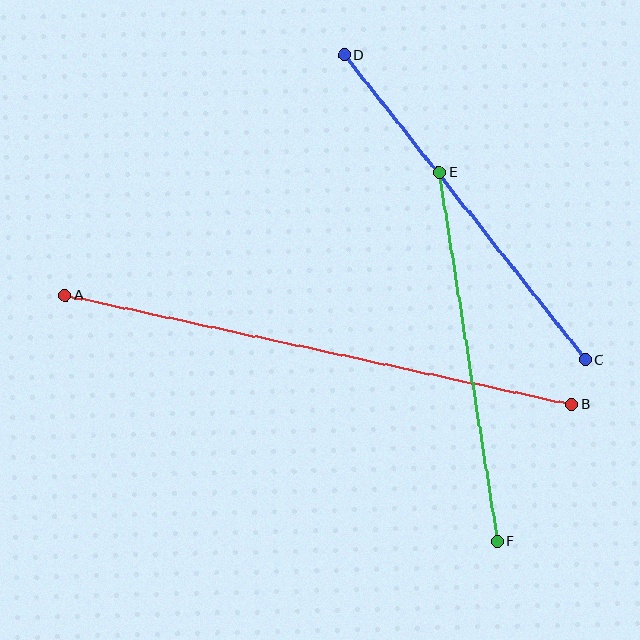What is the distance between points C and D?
The distance is approximately 388 pixels.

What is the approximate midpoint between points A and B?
The midpoint is at approximately (318, 350) pixels.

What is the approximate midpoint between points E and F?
The midpoint is at approximately (468, 357) pixels.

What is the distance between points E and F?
The distance is approximately 373 pixels.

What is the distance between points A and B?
The distance is approximately 519 pixels.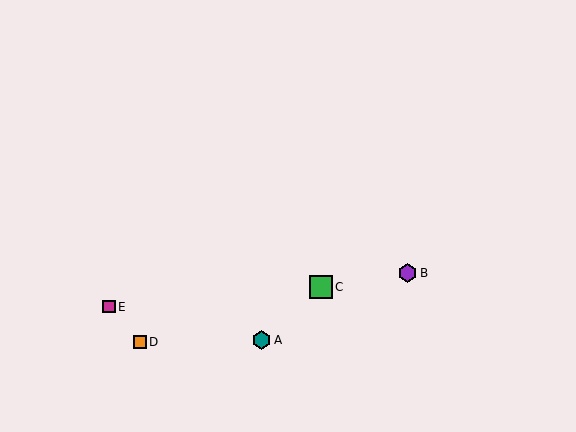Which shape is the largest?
The green square (labeled C) is the largest.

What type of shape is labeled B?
Shape B is a purple hexagon.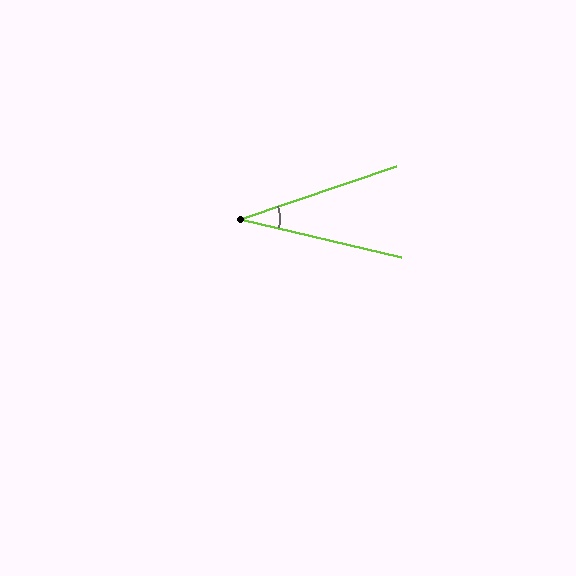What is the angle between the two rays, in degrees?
Approximately 32 degrees.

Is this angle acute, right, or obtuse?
It is acute.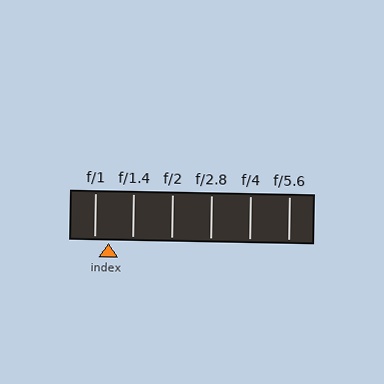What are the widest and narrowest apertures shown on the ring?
The widest aperture shown is f/1 and the narrowest is f/5.6.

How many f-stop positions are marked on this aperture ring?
There are 6 f-stop positions marked.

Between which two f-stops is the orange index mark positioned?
The index mark is between f/1 and f/1.4.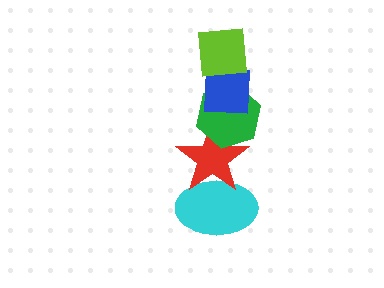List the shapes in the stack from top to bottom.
From top to bottom: the lime square, the blue square, the green hexagon, the red star, the cyan ellipse.